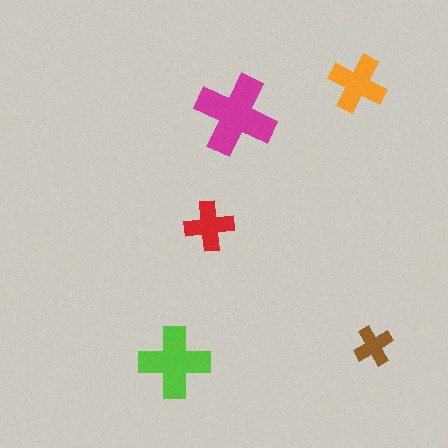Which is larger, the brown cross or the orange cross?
The orange one.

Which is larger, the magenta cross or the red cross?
The magenta one.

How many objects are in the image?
There are 5 objects in the image.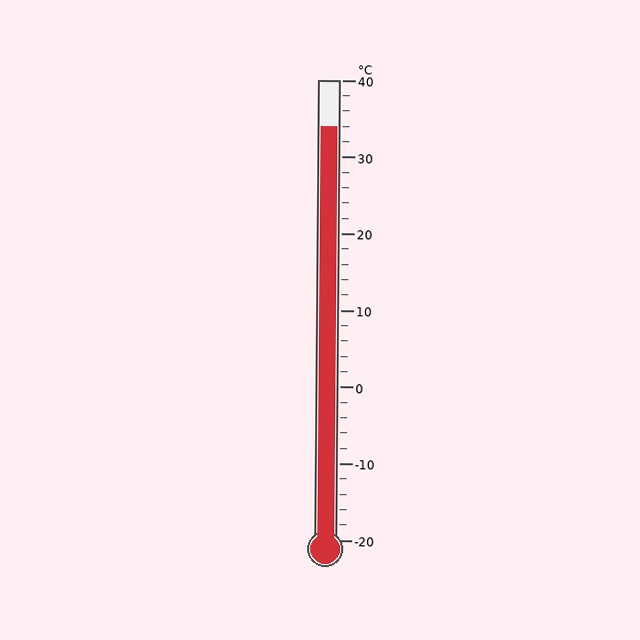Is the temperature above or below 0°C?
The temperature is above 0°C.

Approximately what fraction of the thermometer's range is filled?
The thermometer is filled to approximately 90% of its range.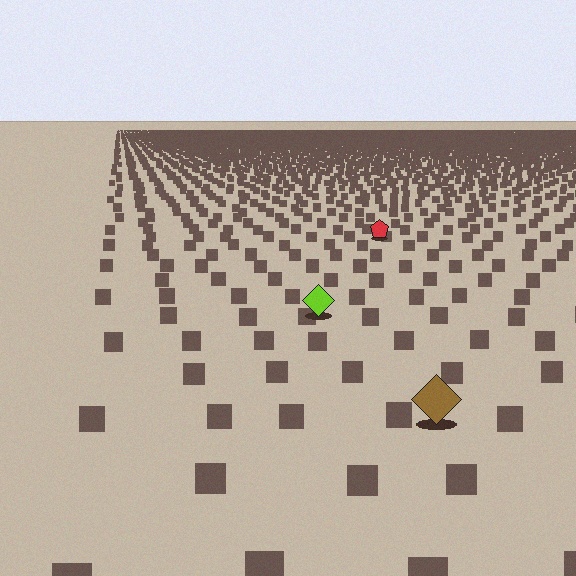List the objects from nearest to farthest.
From nearest to farthest: the brown diamond, the lime diamond, the red pentagon.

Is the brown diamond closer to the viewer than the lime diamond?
Yes. The brown diamond is closer — you can tell from the texture gradient: the ground texture is coarser near it.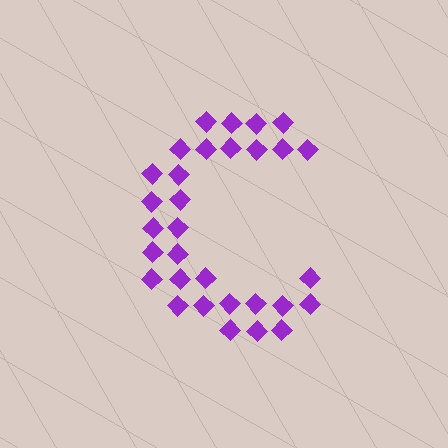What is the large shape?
The large shape is the letter C.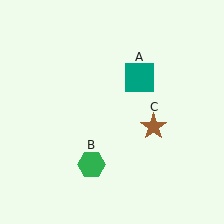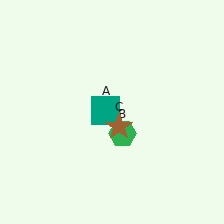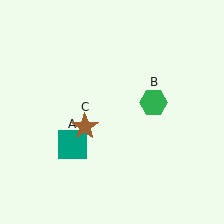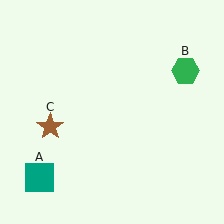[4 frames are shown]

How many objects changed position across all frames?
3 objects changed position: teal square (object A), green hexagon (object B), brown star (object C).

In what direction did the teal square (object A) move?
The teal square (object A) moved down and to the left.